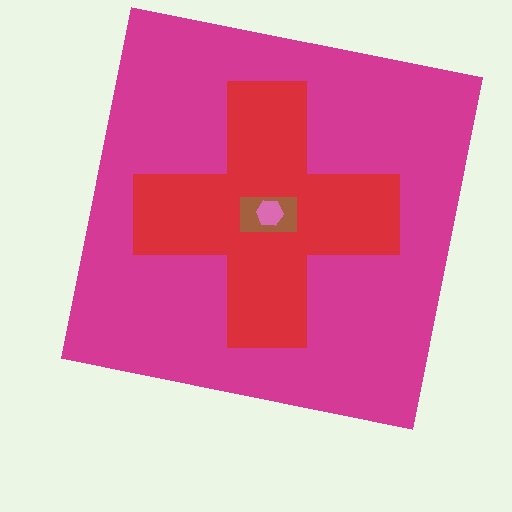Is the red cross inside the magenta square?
Yes.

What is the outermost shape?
The magenta square.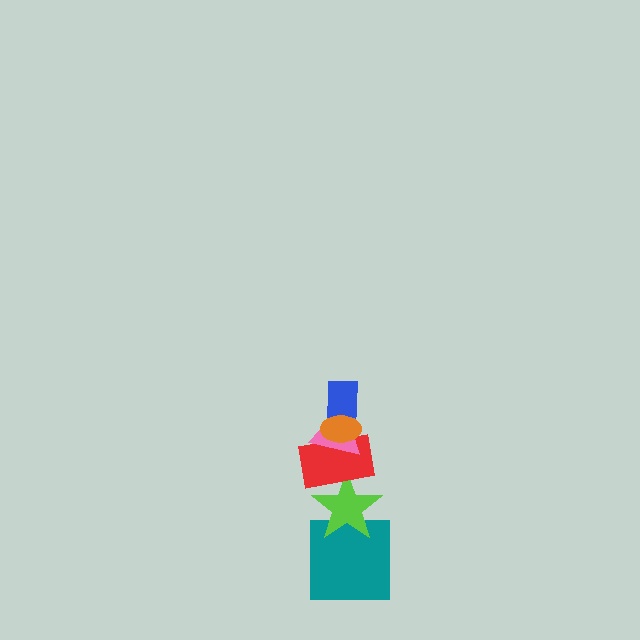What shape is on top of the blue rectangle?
The orange ellipse is on top of the blue rectangle.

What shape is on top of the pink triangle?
The blue rectangle is on top of the pink triangle.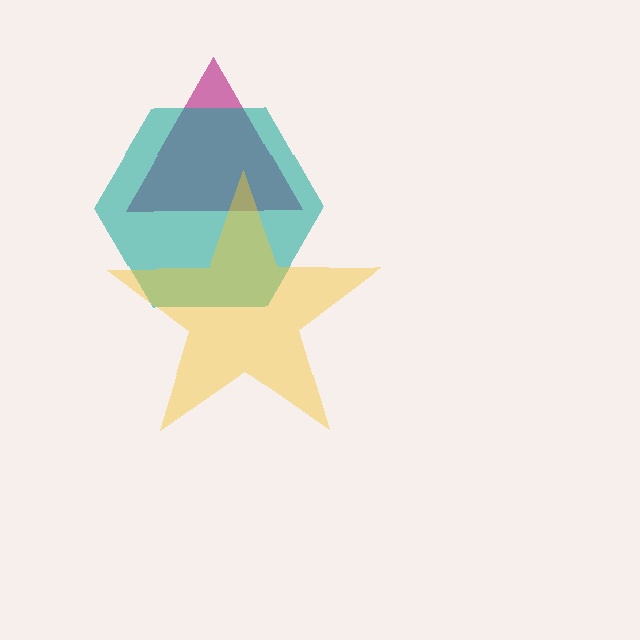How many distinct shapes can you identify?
There are 3 distinct shapes: a magenta triangle, a teal hexagon, a yellow star.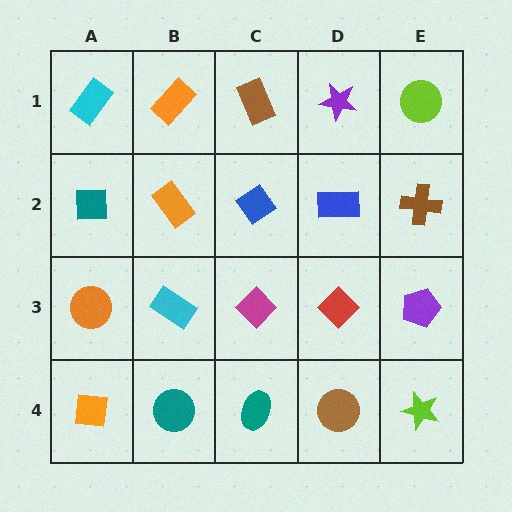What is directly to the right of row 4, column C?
A brown circle.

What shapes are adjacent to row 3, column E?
A brown cross (row 2, column E), a lime star (row 4, column E), a red diamond (row 3, column D).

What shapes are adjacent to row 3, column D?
A blue rectangle (row 2, column D), a brown circle (row 4, column D), a magenta diamond (row 3, column C), a purple pentagon (row 3, column E).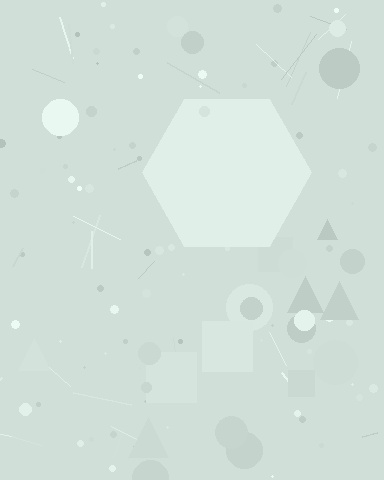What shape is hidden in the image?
A hexagon is hidden in the image.